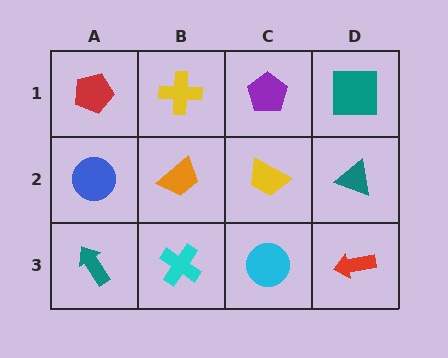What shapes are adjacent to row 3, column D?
A teal triangle (row 2, column D), a cyan circle (row 3, column C).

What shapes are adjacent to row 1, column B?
An orange trapezoid (row 2, column B), a red pentagon (row 1, column A), a purple pentagon (row 1, column C).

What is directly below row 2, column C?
A cyan circle.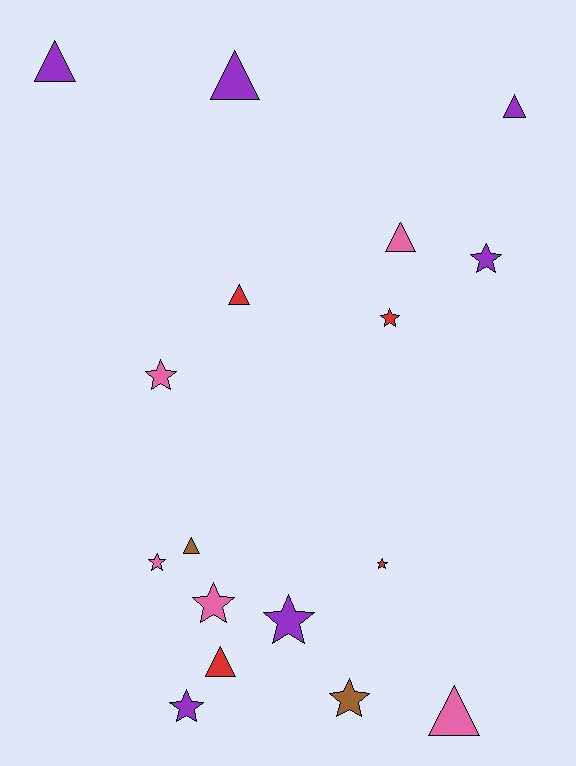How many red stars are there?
There are 2 red stars.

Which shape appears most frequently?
Star, with 9 objects.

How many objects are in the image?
There are 17 objects.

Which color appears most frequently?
Purple, with 6 objects.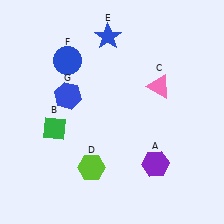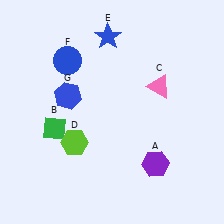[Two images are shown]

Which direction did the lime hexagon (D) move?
The lime hexagon (D) moved up.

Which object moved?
The lime hexagon (D) moved up.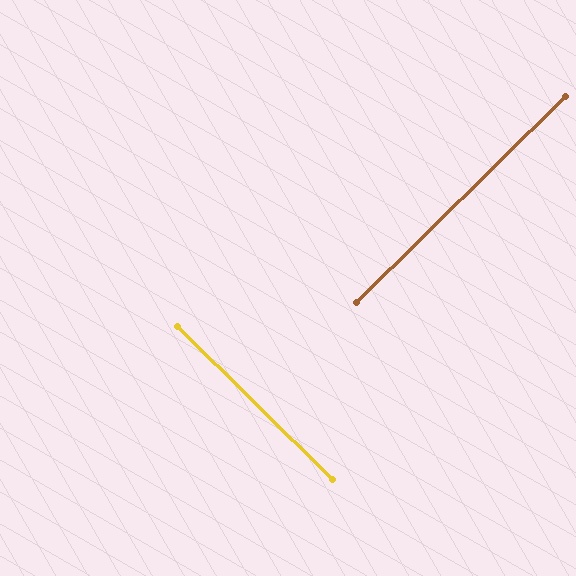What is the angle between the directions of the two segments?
Approximately 89 degrees.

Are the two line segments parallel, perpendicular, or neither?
Perpendicular — they meet at approximately 89°.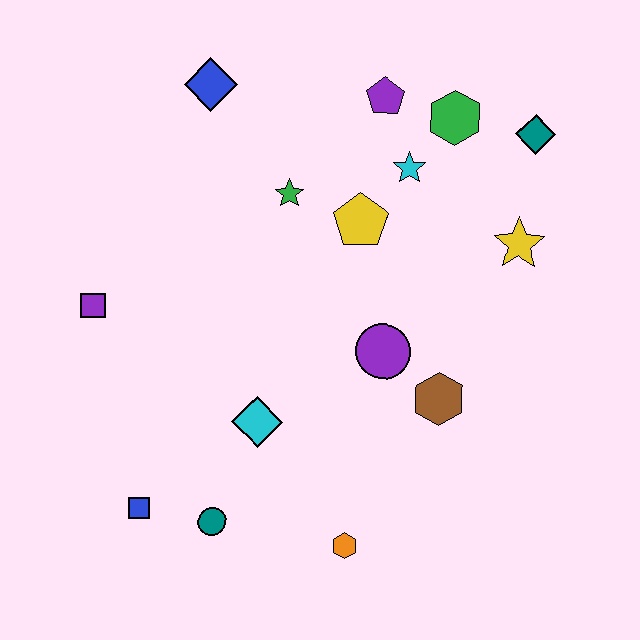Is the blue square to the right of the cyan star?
No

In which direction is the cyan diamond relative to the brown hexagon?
The cyan diamond is to the left of the brown hexagon.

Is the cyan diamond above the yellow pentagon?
No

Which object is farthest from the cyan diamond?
The teal diamond is farthest from the cyan diamond.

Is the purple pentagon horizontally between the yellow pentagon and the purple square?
No